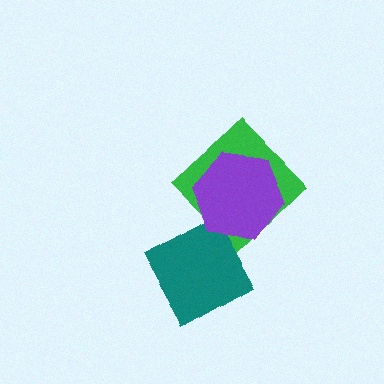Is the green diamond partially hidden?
Yes, it is partially covered by another shape.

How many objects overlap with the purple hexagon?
1 object overlaps with the purple hexagon.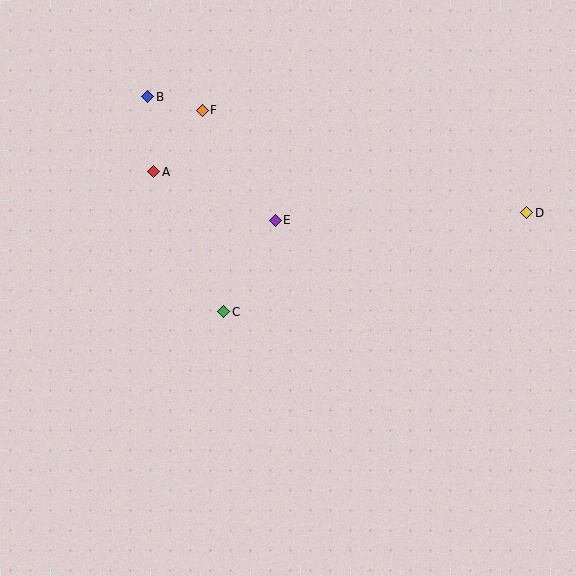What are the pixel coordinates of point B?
Point B is at (148, 97).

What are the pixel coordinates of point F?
Point F is at (202, 110).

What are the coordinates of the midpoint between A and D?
The midpoint between A and D is at (340, 192).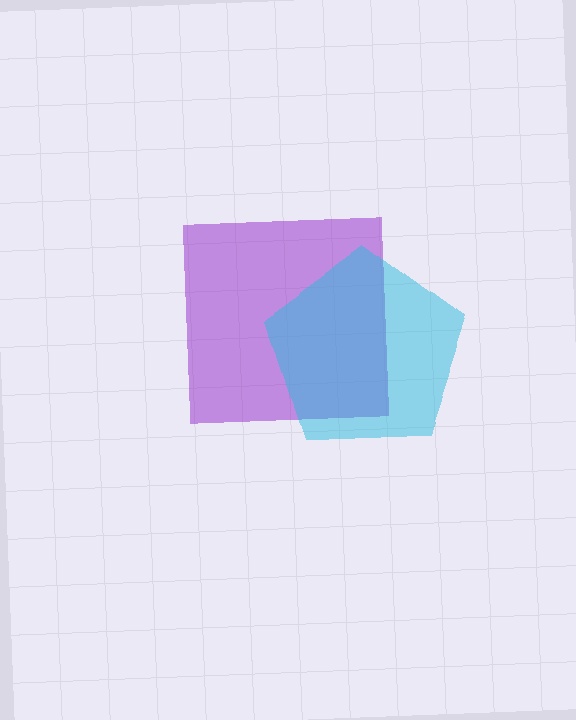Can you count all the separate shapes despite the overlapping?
Yes, there are 2 separate shapes.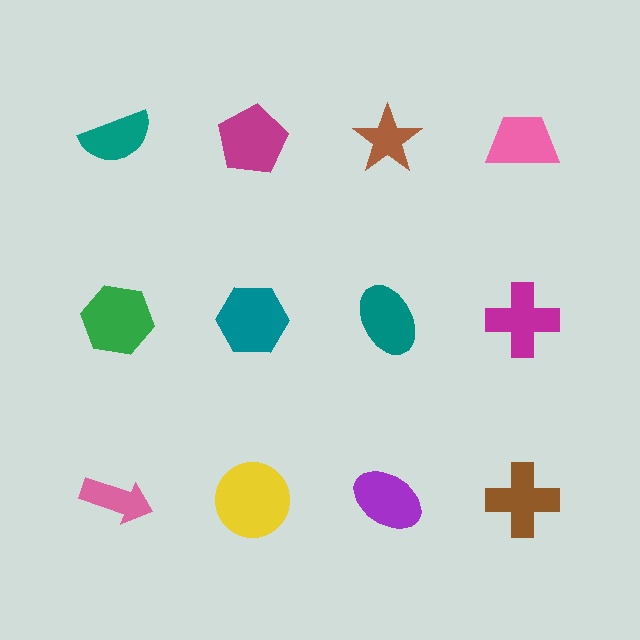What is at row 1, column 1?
A teal semicircle.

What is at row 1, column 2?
A magenta pentagon.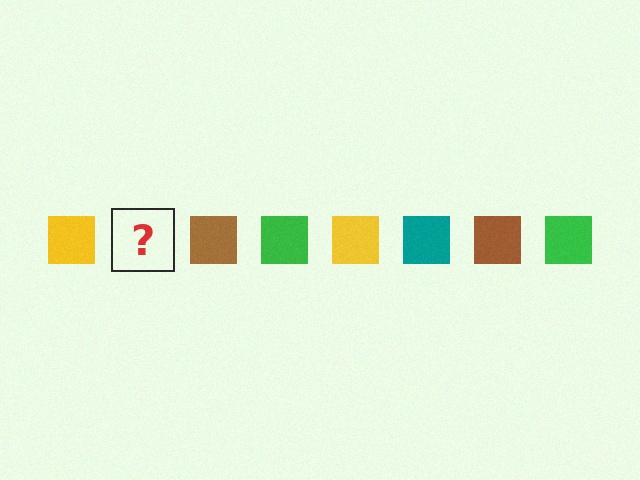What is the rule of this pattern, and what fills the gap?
The rule is that the pattern cycles through yellow, teal, brown, green squares. The gap should be filled with a teal square.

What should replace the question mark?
The question mark should be replaced with a teal square.